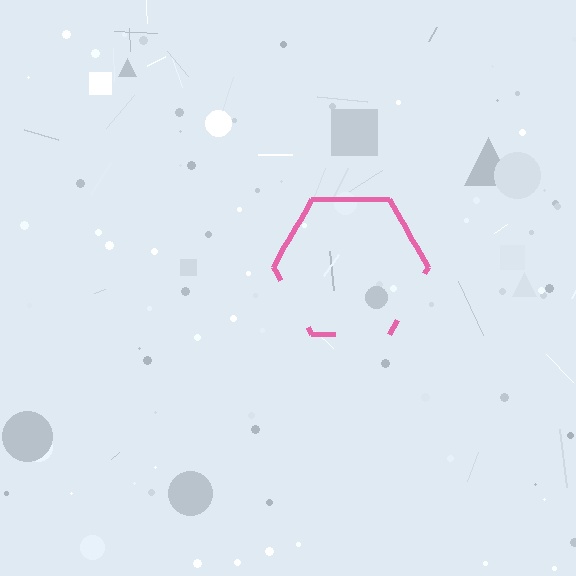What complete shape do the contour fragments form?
The contour fragments form a hexagon.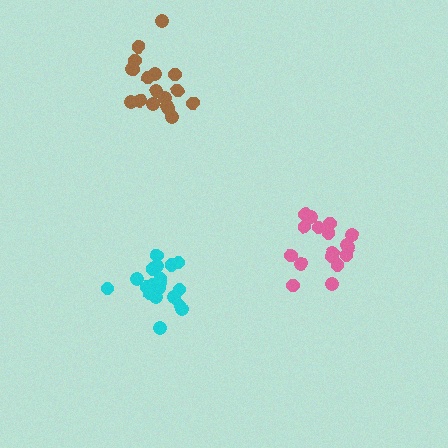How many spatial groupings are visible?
There are 3 spatial groupings.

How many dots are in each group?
Group 1: 18 dots, Group 2: 17 dots, Group 3: 19 dots (54 total).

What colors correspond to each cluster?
The clusters are colored: brown, pink, cyan.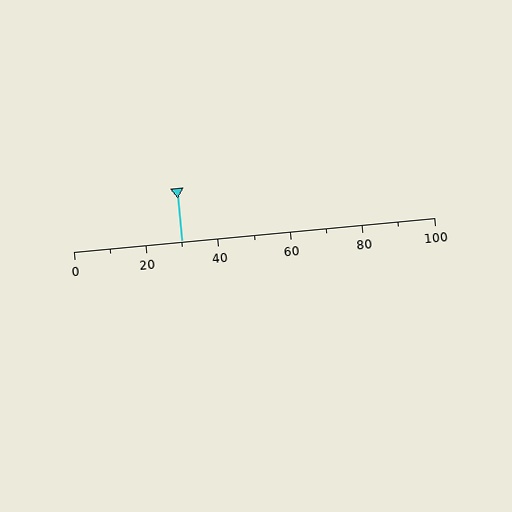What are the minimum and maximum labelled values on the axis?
The axis runs from 0 to 100.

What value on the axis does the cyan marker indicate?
The marker indicates approximately 30.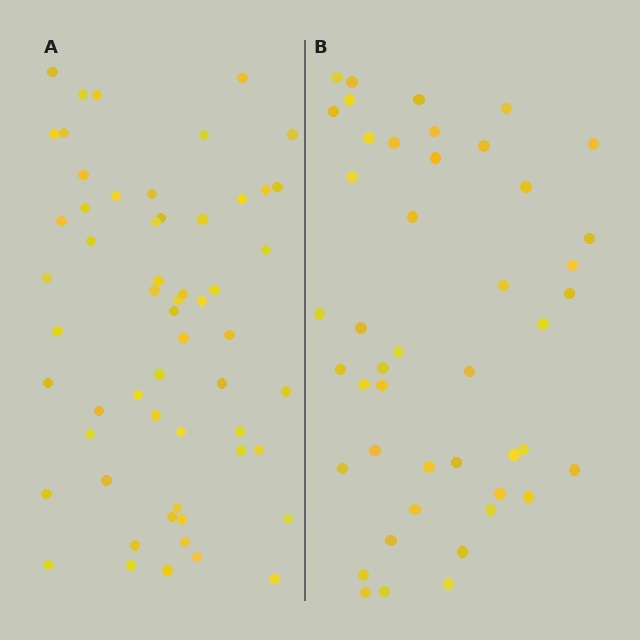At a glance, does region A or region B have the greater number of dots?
Region A (the left region) has more dots.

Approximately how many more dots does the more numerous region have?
Region A has roughly 12 or so more dots than region B.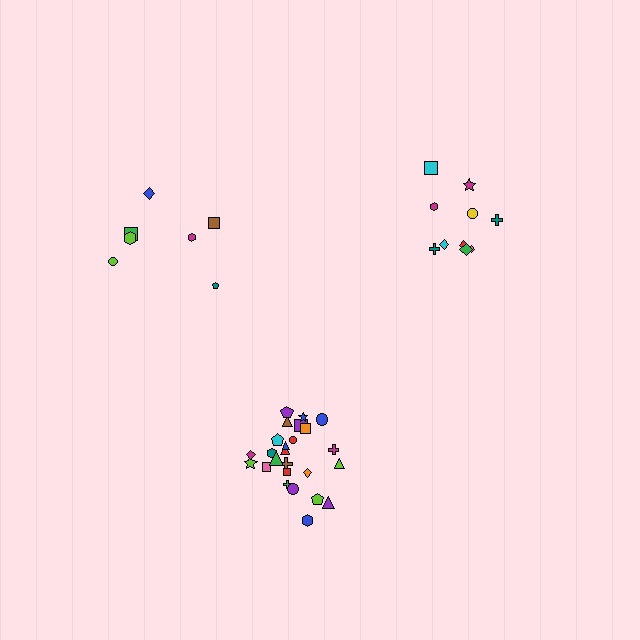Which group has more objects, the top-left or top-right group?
The top-right group.